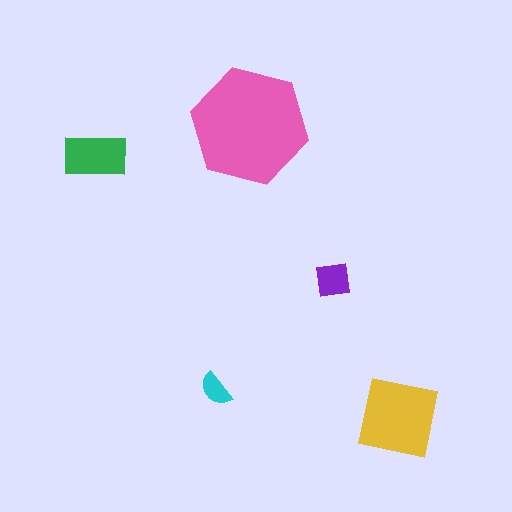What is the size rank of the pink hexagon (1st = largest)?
1st.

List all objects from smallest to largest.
The cyan semicircle, the purple square, the green rectangle, the yellow square, the pink hexagon.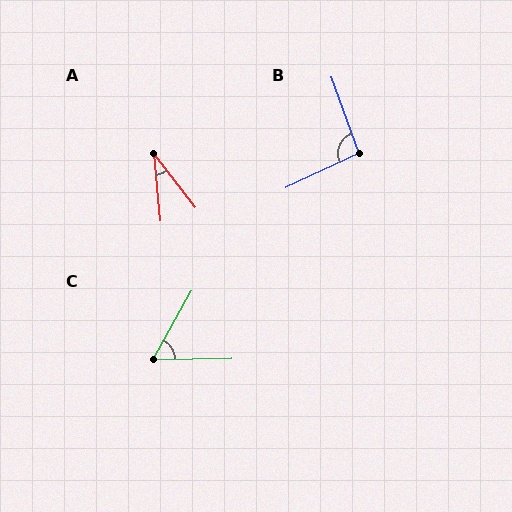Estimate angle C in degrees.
Approximately 60 degrees.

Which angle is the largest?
B, at approximately 96 degrees.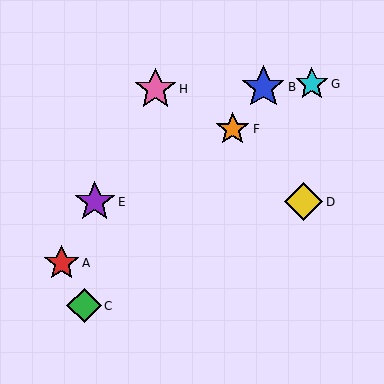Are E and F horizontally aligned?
No, E is at y≈202 and F is at y≈129.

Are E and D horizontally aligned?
Yes, both are at y≈202.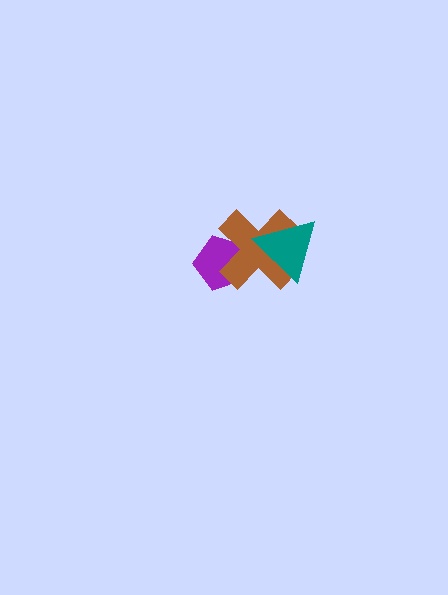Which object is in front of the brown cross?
The teal triangle is in front of the brown cross.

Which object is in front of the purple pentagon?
The brown cross is in front of the purple pentagon.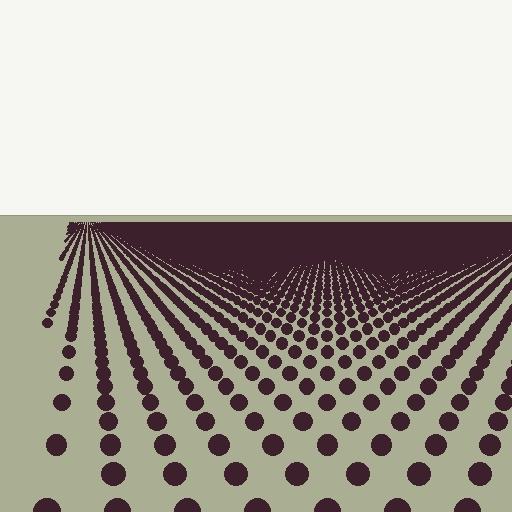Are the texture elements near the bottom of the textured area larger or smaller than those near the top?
Larger. Near the bottom, elements are closer to the viewer and appear at a bigger on-screen size.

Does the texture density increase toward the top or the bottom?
Density increases toward the top.